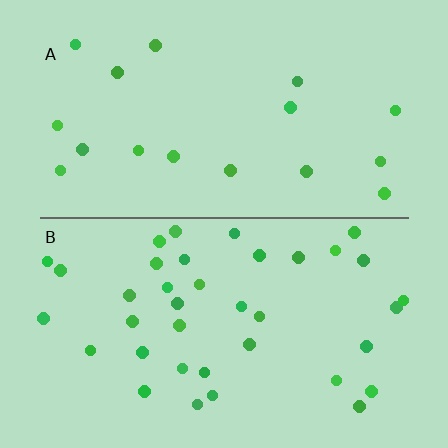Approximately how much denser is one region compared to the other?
Approximately 2.2× — region B over region A.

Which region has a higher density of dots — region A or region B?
B (the bottom).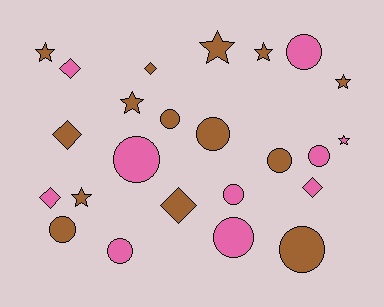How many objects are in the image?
There are 24 objects.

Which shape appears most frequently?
Circle, with 11 objects.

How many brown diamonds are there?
There are 3 brown diamonds.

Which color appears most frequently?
Brown, with 14 objects.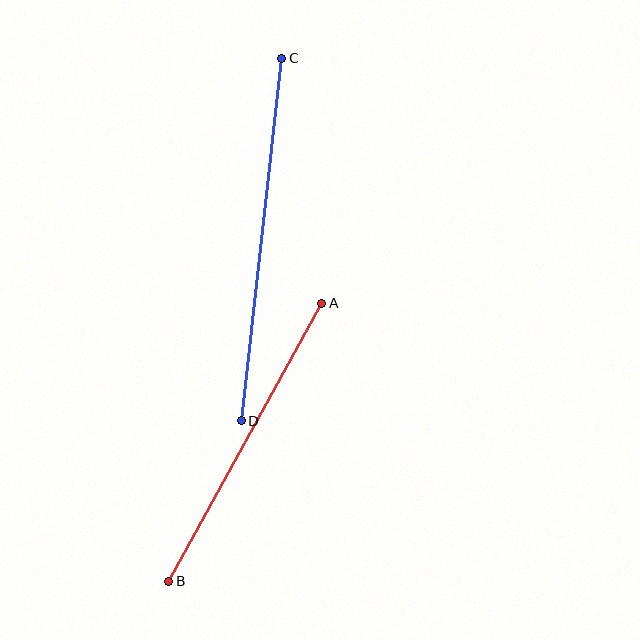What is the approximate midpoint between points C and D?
The midpoint is at approximately (261, 239) pixels.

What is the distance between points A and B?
The distance is approximately 317 pixels.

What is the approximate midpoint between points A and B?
The midpoint is at approximately (245, 442) pixels.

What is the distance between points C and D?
The distance is approximately 365 pixels.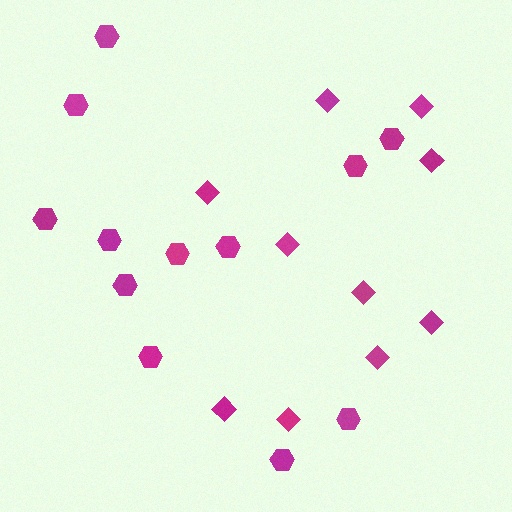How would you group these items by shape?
There are 2 groups: one group of diamonds (10) and one group of hexagons (12).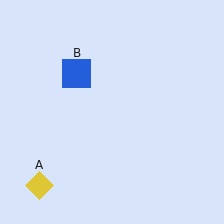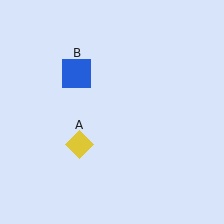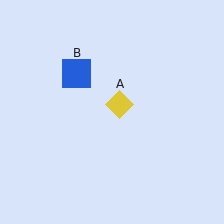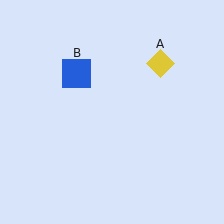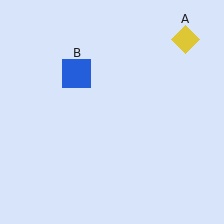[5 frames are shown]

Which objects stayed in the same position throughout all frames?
Blue square (object B) remained stationary.